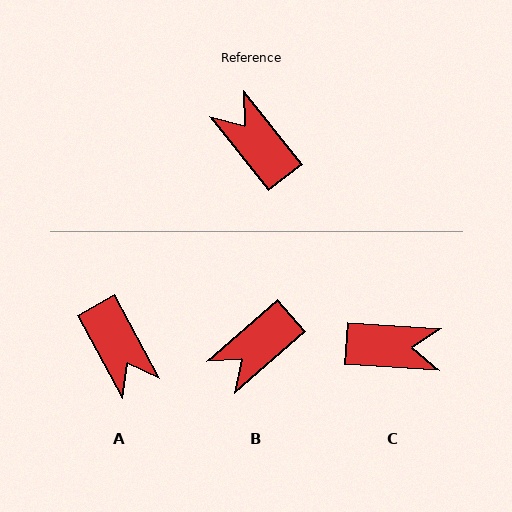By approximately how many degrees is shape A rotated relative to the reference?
Approximately 170 degrees counter-clockwise.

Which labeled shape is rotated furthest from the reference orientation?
A, about 170 degrees away.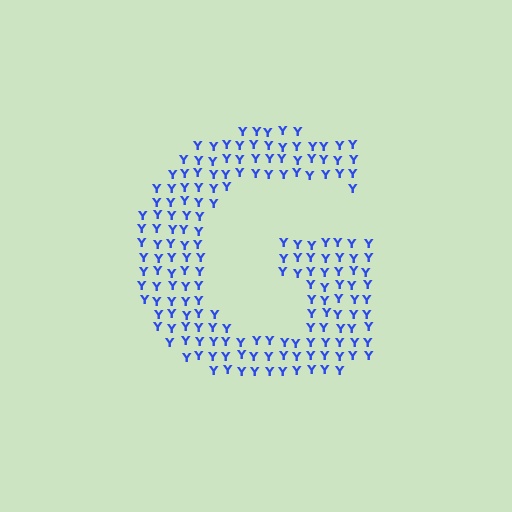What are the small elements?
The small elements are letter Y's.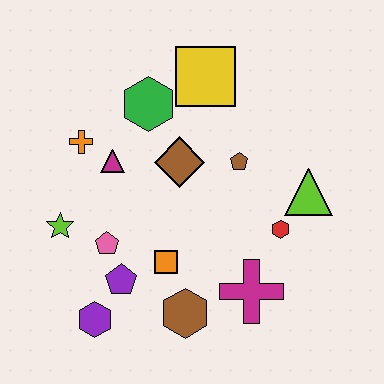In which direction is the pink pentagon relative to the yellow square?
The pink pentagon is below the yellow square.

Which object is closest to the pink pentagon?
The purple pentagon is closest to the pink pentagon.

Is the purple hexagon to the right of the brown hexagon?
No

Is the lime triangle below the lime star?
No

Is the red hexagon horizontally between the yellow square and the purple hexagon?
No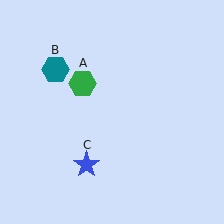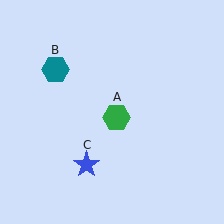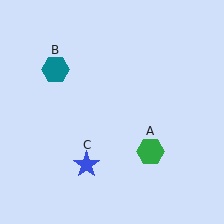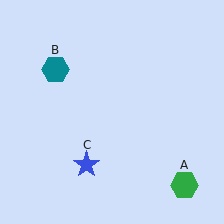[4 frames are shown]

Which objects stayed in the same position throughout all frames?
Teal hexagon (object B) and blue star (object C) remained stationary.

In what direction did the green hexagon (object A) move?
The green hexagon (object A) moved down and to the right.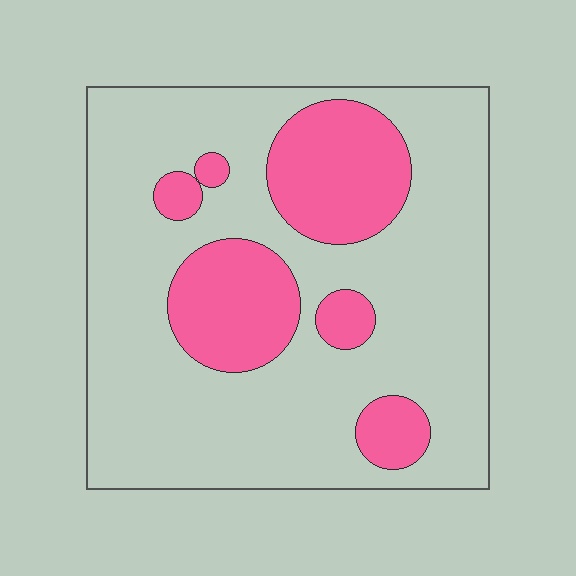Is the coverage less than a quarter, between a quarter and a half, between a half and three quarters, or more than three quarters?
Between a quarter and a half.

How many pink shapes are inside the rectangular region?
6.